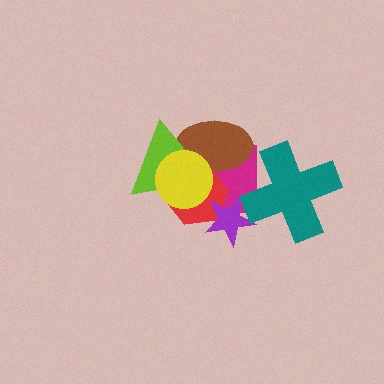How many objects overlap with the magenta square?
6 objects overlap with the magenta square.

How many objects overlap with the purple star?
3 objects overlap with the purple star.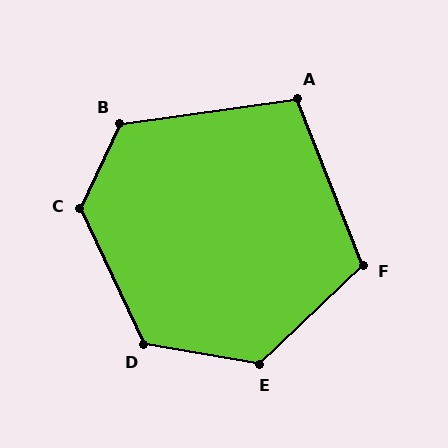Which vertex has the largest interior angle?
C, at approximately 130 degrees.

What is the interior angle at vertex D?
Approximately 125 degrees (obtuse).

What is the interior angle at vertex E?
Approximately 127 degrees (obtuse).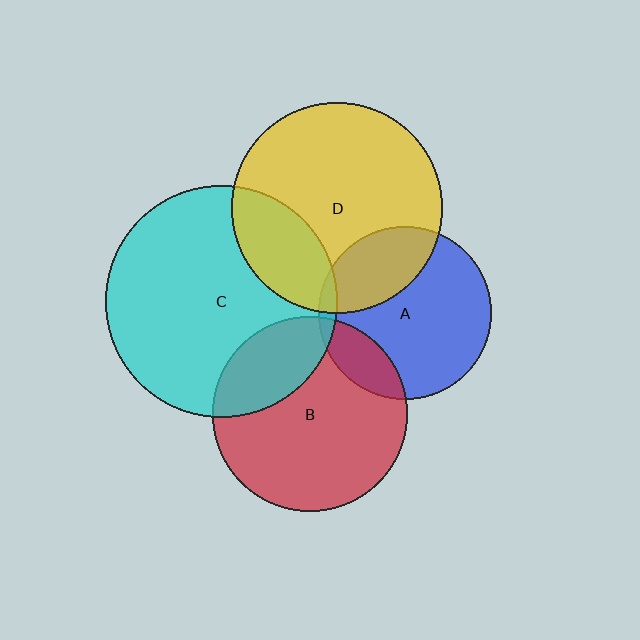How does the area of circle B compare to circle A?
Approximately 1.3 times.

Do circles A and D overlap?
Yes.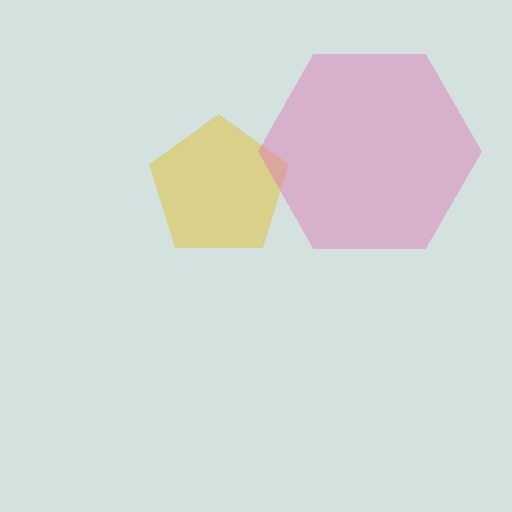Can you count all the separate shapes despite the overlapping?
Yes, there are 2 separate shapes.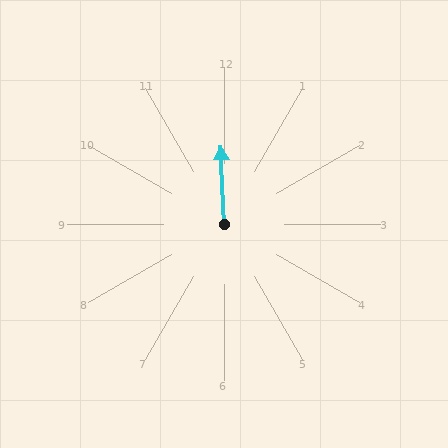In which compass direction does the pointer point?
North.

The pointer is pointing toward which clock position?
Roughly 12 o'clock.